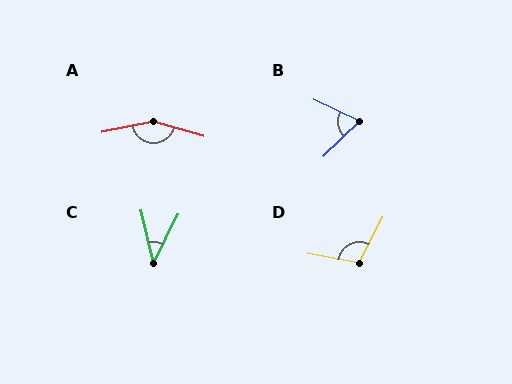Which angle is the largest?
A, at approximately 153 degrees.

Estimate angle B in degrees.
Approximately 70 degrees.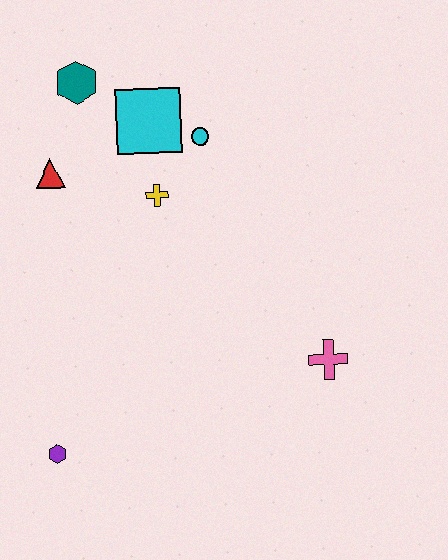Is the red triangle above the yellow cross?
Yes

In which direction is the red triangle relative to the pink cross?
The red triangle is to the left of the pink cross.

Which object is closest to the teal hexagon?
The cyan square is closest to the teal hexagon.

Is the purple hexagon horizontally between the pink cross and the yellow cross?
No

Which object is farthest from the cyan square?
The purple hexagon is farthest from the cyan square.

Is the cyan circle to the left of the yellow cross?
No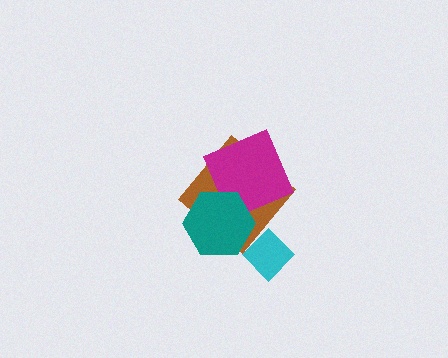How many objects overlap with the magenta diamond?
2 objects overlap with the magenta diamond.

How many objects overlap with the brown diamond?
2 objects overlap with the brown diamond.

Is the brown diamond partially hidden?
Yes, it is partially covered by another shape.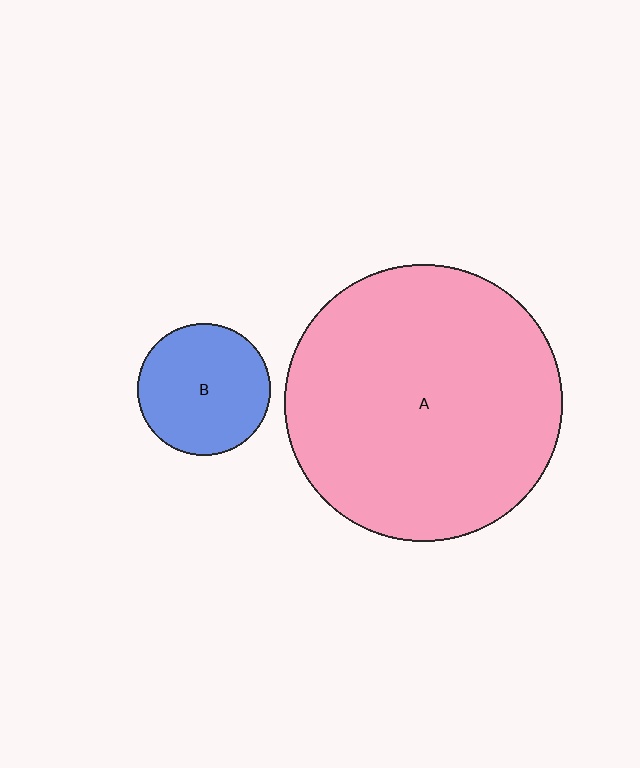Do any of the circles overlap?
No, none of the circles overlap.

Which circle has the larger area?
Circle A (pink).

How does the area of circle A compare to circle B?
Approximately 4.4 times.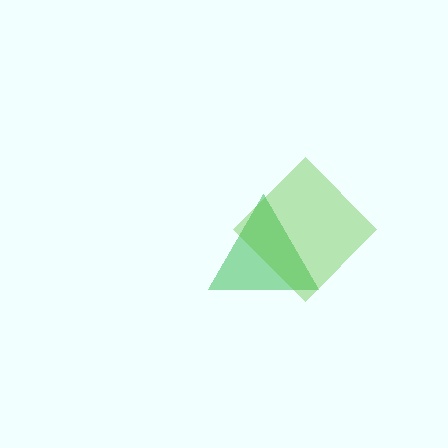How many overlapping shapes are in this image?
There are 2 overlapping shapes in the image.